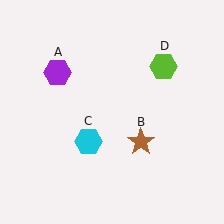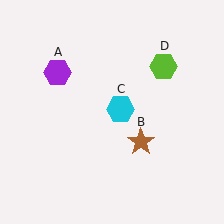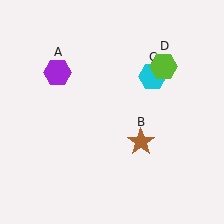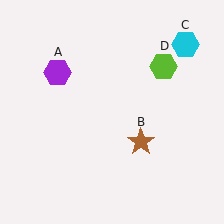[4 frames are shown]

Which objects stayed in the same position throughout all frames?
Purple hexagon (object A) and brown star (object B) and lime hexagon (object D) remained stationary.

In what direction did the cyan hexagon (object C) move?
The cyan hexagon (object C) moved up and to the right.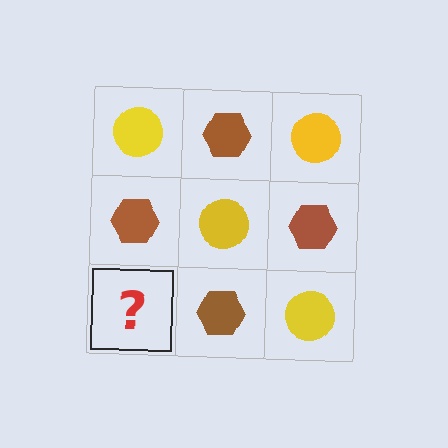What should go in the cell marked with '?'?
The missing cell should contain a yellow circle.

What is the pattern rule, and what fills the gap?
The rule is that it alternates yellow circle and brown hexagon in a checkerboard pattern. The gap should be filled with a yellow circle.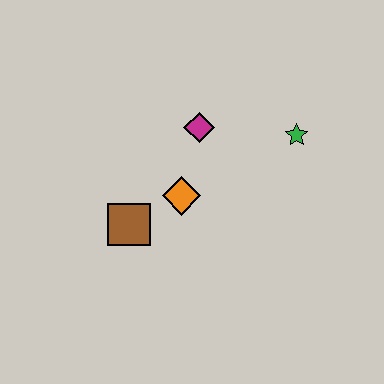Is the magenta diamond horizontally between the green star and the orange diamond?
Yes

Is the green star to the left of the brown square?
No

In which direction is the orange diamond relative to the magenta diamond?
The orange diamond is below the magenta diamond.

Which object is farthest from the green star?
The brown square is farthest from the green star.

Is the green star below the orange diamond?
No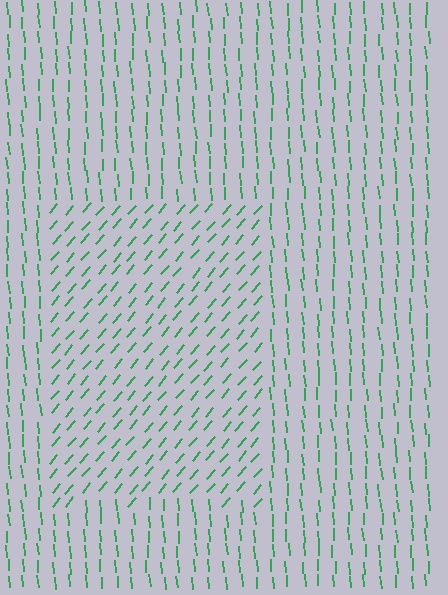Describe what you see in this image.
The image is filled with small green line segments. A rectangle region in the image has lines oriented differently from the surrounding lines, creating a visible texture boundary.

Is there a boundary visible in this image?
Yes, there is a texture boundary formed by a change in line orientation.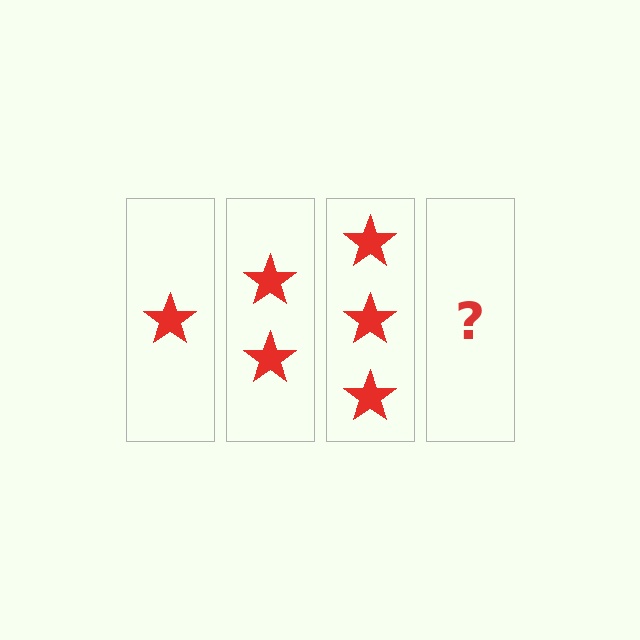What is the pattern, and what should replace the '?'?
The pattern is that each step adds one more star. The '?' should be 4 stars.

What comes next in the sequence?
The next element should be 4 stars.